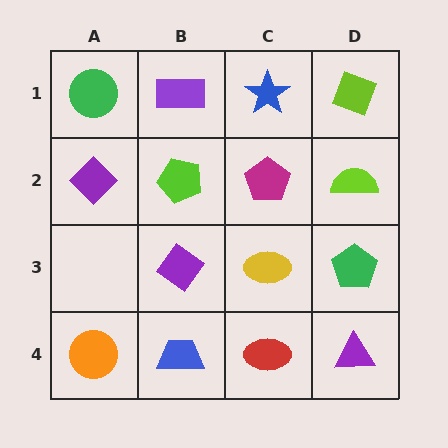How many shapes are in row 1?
4 shapes.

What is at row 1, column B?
A purple rectangle.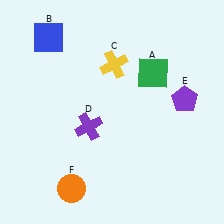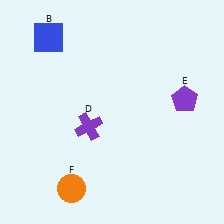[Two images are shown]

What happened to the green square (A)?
The green square (A) was removed in Image 2. It was in the top-right area of Image 1.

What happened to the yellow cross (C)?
The yellow cross (C) was removed in Image 2. It was in the top-right area of Image 1.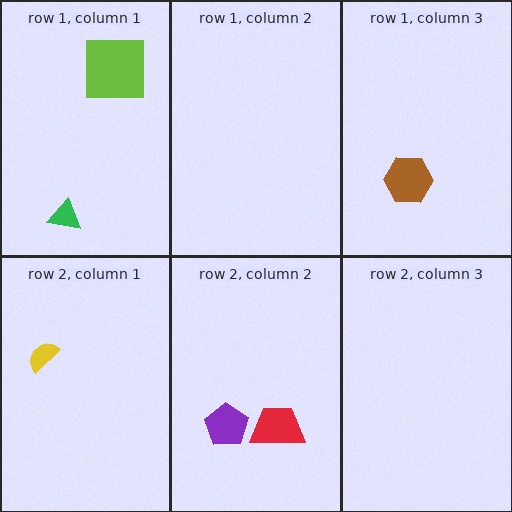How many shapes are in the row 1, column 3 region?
1.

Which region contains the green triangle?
The row 1, column 1 region.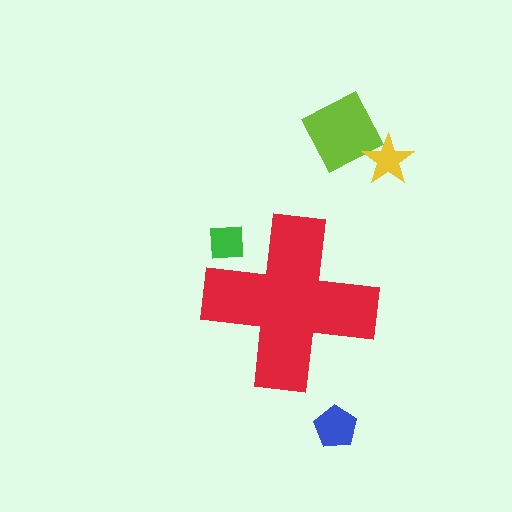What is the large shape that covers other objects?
A red cross.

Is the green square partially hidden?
Yes, the green square is partially hidden behind the red cross.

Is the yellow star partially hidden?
No, the yellow star is fully visible.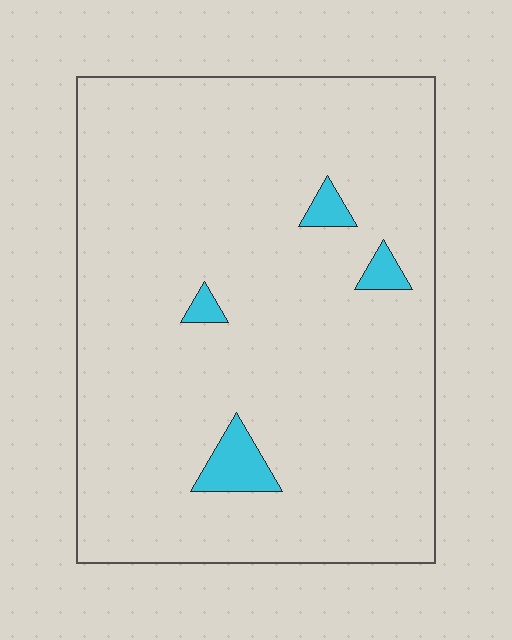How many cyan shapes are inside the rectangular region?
4.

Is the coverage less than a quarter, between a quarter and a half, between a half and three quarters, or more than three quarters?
Less than a quarter.